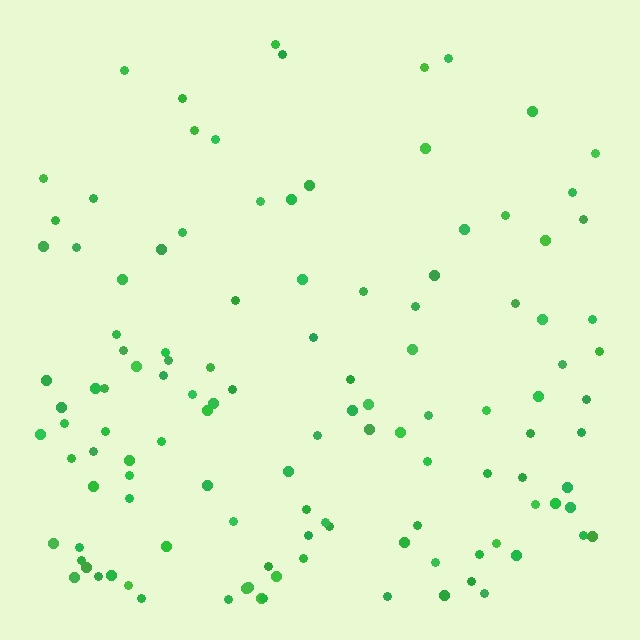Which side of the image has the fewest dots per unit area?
The top.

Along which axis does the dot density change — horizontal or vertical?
Vertical.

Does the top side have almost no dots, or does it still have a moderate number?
Still a moderate number, just noticeably fewer than the bottom.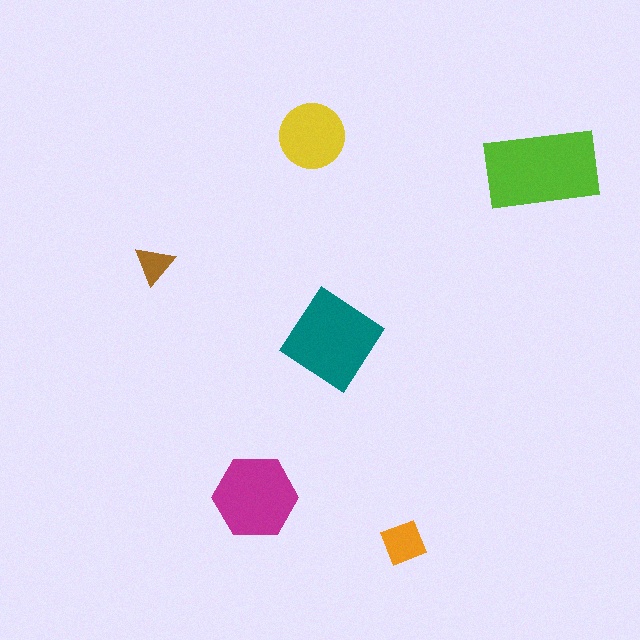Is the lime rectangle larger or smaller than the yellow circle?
Larger.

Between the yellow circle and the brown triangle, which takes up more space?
The yellow circle.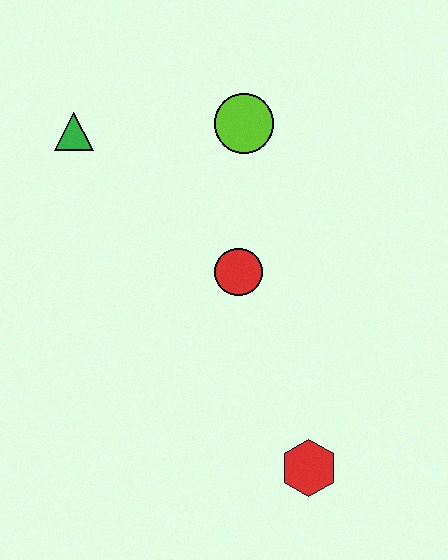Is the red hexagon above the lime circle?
No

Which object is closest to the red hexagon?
The red circle is closest to the red hexagon.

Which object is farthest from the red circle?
The green triangle is farthest from the red circle.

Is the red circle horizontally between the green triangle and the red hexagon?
Yes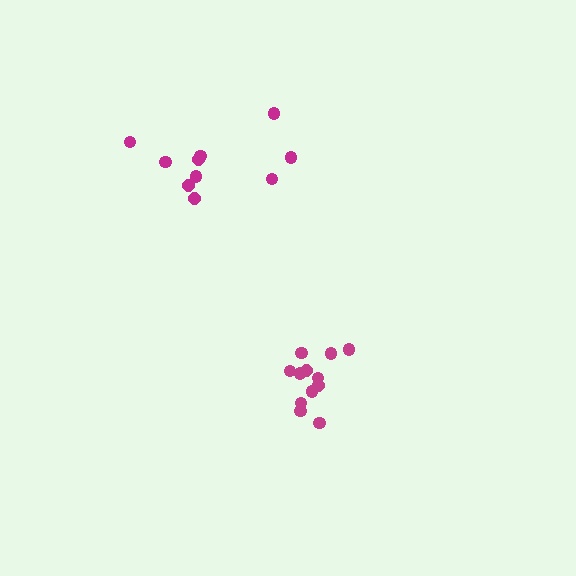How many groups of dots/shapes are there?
There are 2 groups.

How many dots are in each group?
Group 1: 10 dots, Group 2: 12 dots (22 total).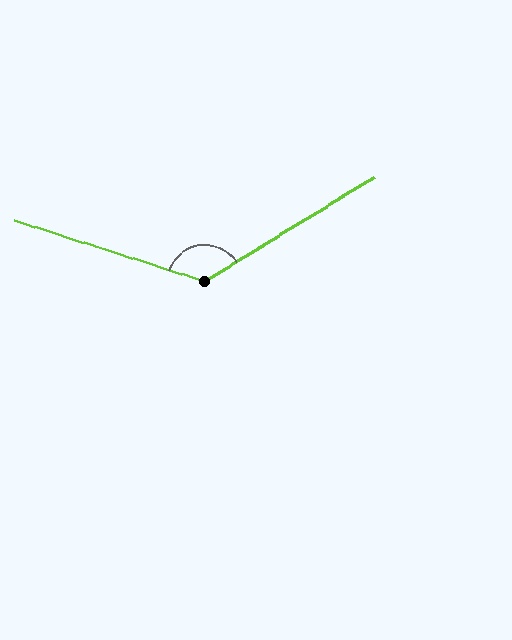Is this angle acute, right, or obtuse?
It is obtuse.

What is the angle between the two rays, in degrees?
Approximately 130 degrees.